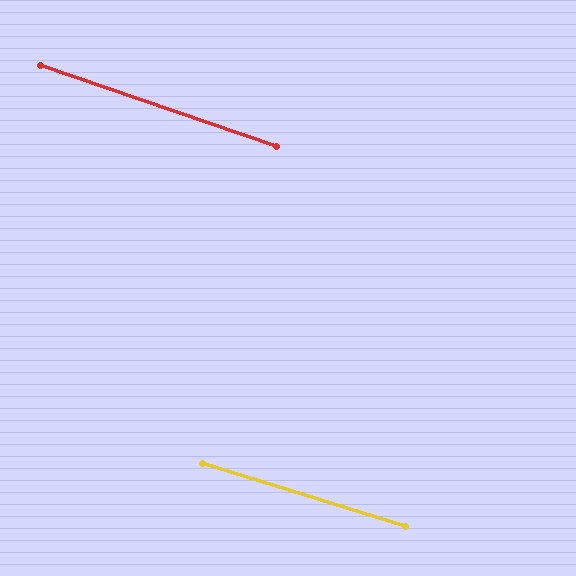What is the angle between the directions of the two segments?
Approximately 2 degrees.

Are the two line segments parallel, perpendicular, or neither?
Parallel — their directions differ by only 1.7°.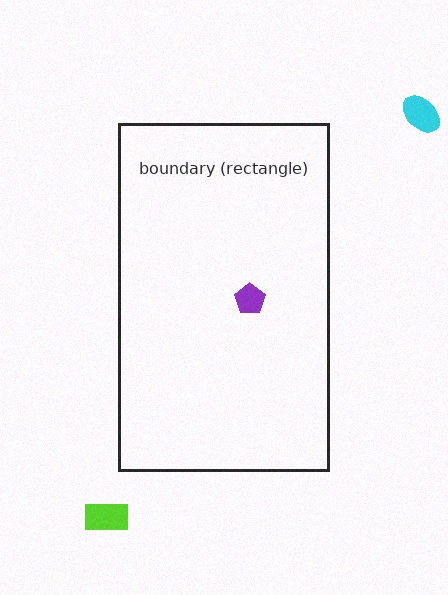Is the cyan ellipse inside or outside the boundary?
Outside.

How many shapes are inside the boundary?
1 inside, 2 outside.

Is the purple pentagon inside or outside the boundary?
Inside.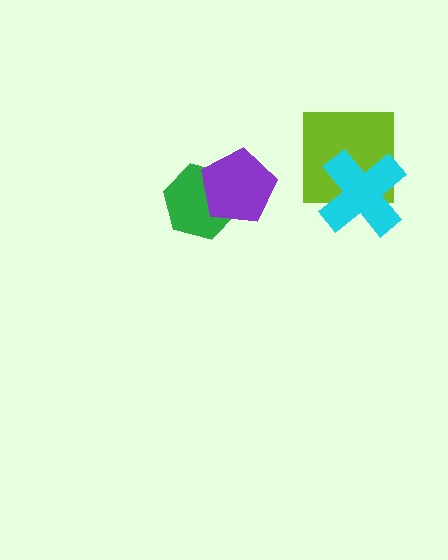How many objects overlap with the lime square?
1 object overlaps with the lime square.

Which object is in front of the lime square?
The cyan cross is in front of the lime square.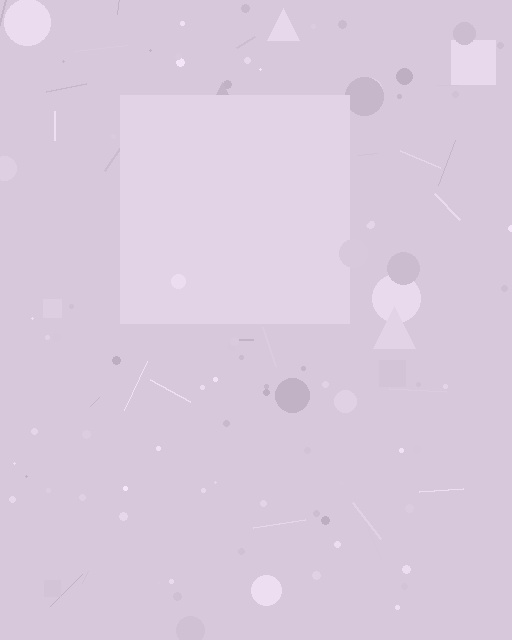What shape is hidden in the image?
A square is hidden in the image.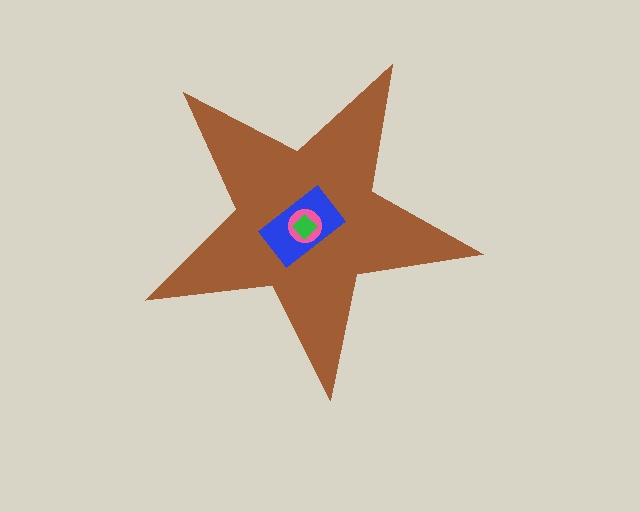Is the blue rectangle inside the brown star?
Yes.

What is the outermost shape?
The brown star.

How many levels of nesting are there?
4.